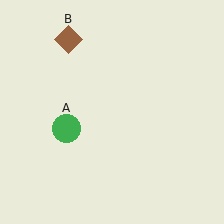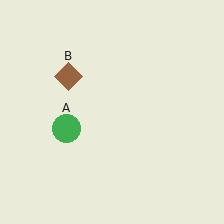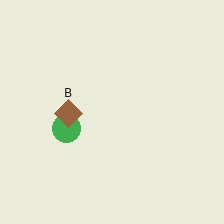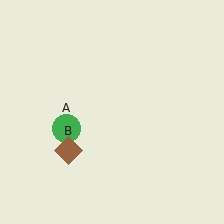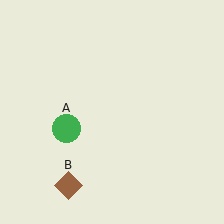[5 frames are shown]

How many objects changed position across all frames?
1 object changed position: brown diamond (object B).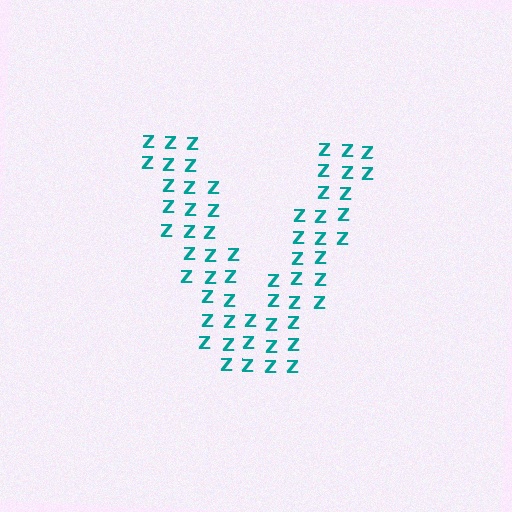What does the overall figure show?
The overall figure shows the letter V.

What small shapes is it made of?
It is made of small letter Z's.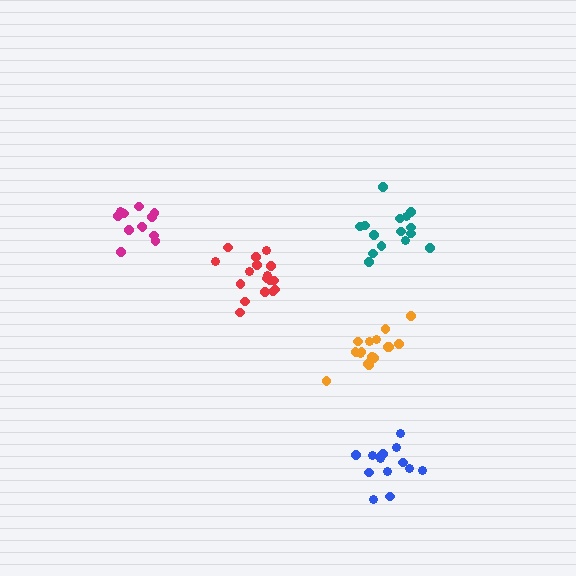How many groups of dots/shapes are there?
There are 5 groups.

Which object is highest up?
The magenta cluster is topmost.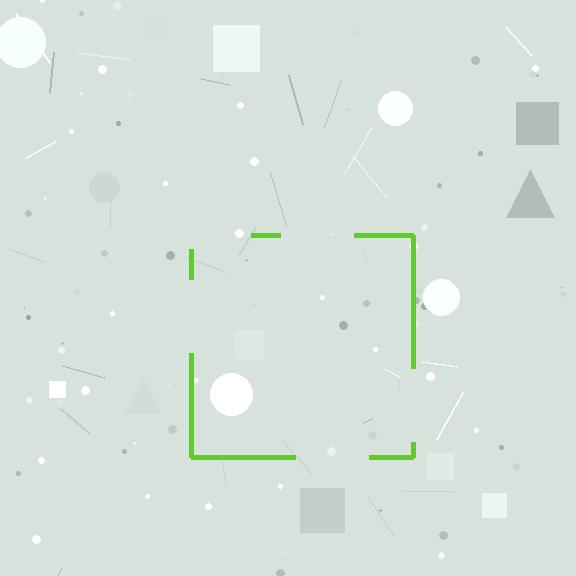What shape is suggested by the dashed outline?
The dashed outline suggests a square.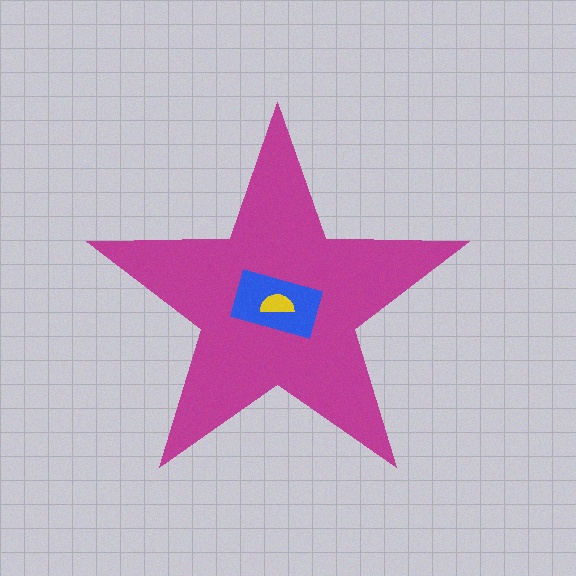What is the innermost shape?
The yellow semicircle.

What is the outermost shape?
The magenta star.